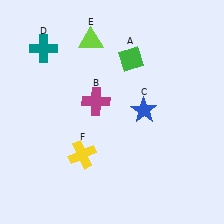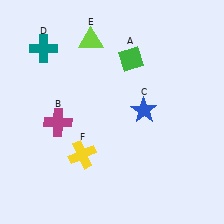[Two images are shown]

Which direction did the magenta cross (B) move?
The magenta cross (B) moved left.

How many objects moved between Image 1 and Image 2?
1 object moved between the two images.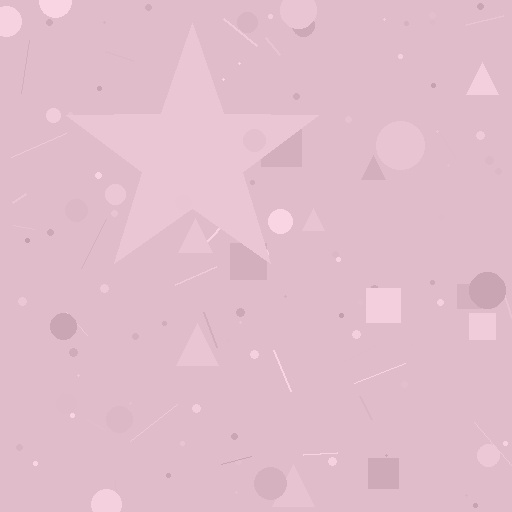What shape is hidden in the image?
A star is hidden in the image.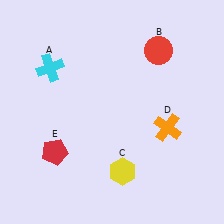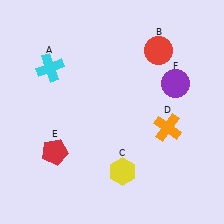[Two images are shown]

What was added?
A purple circle (F) was added in Image 2.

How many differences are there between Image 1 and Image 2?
There is 1 difference between the two images.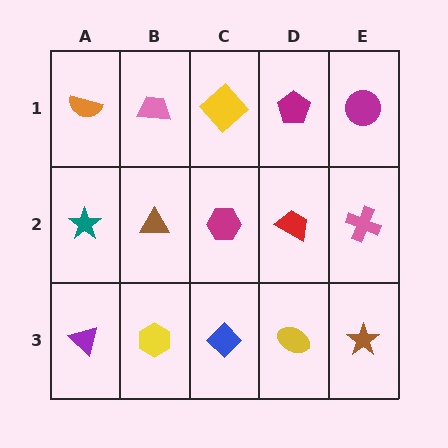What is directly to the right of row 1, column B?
A yellow diamond.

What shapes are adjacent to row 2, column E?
A magenta circle (row 1, column E), a brown star (row 3, column E), a red trapezoid (row 2, column D).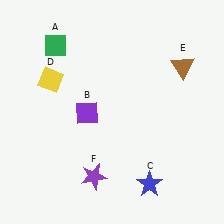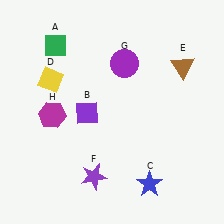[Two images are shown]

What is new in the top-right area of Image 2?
A purple circle (G) was added in the top-right area of Image 2.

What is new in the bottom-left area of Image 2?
A magenta hexagon (H) was added in the bottom-left area of Image 2.